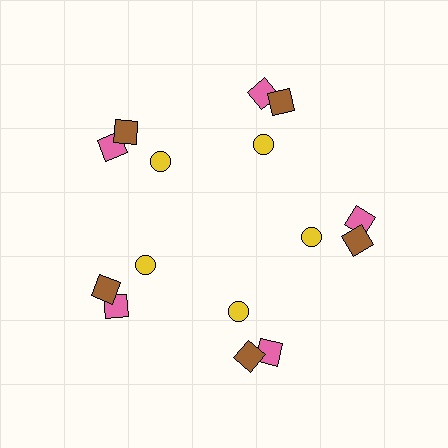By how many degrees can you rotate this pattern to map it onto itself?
The pattern maps onto itself every 72 degrees of rotation.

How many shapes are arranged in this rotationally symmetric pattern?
There are 15 shapes, arranged in 5 groups of 3.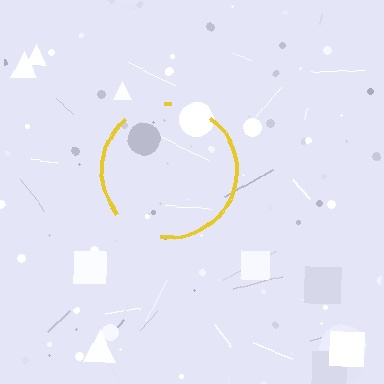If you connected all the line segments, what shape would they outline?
They would outline a circle.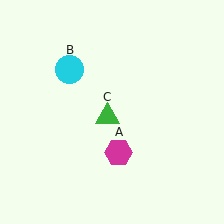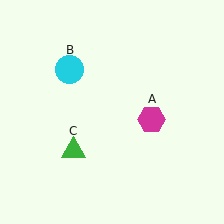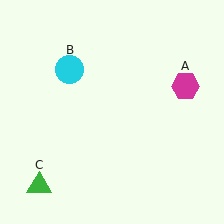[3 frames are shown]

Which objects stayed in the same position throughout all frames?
Cyan circle (object B) remained stationary.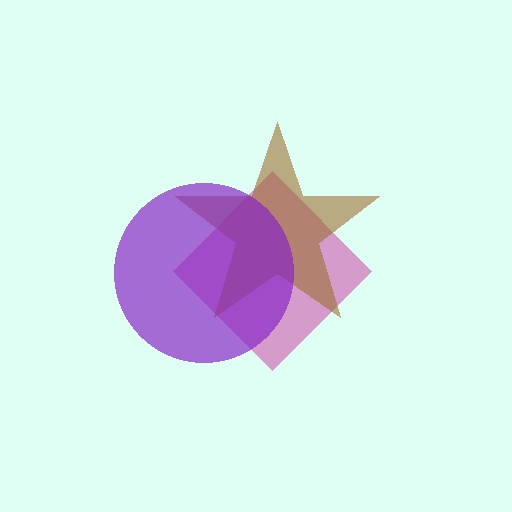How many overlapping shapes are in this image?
There are 3 overlapping shapes in the image.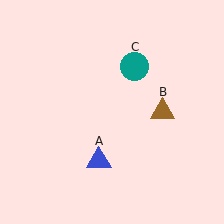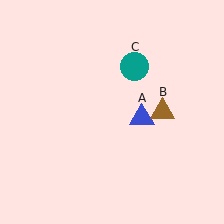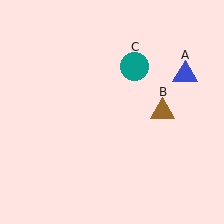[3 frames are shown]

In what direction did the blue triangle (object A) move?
The blue triangle (object A) moved up and to the right.